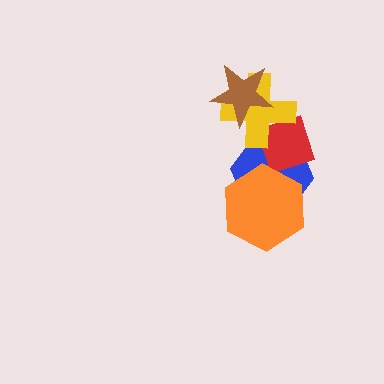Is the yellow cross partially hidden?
Yes, it is partially covered by another shape.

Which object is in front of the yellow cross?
The brown star is in front of the yellow cross.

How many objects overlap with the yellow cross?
3 objects overlap with the yellow cross.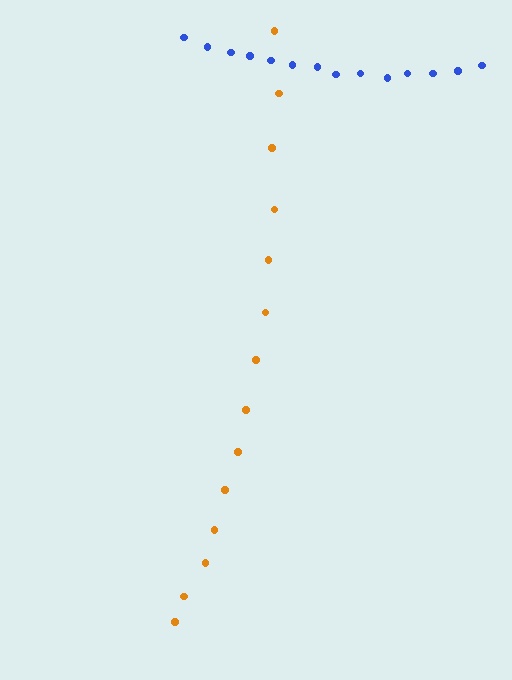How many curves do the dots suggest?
There are 2 distinct paths.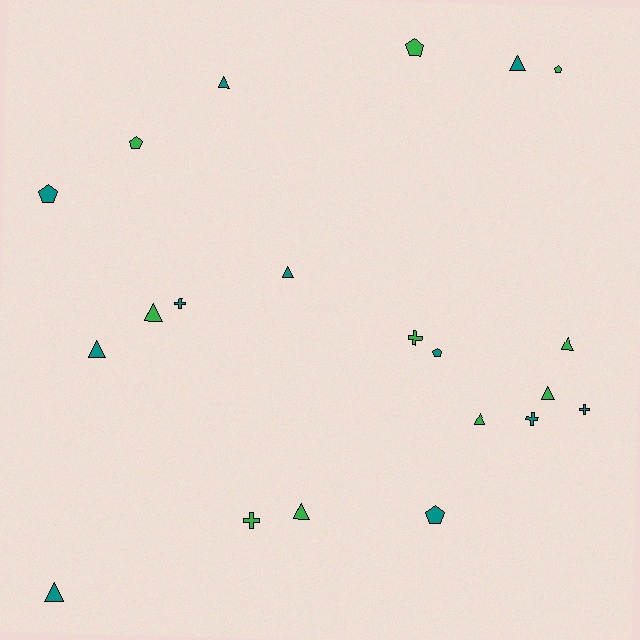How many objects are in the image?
There are 21 objects.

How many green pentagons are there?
There are 3 green pentagons.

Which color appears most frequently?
Teal, with 11 objects.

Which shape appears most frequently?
Triangle, with 10 objects.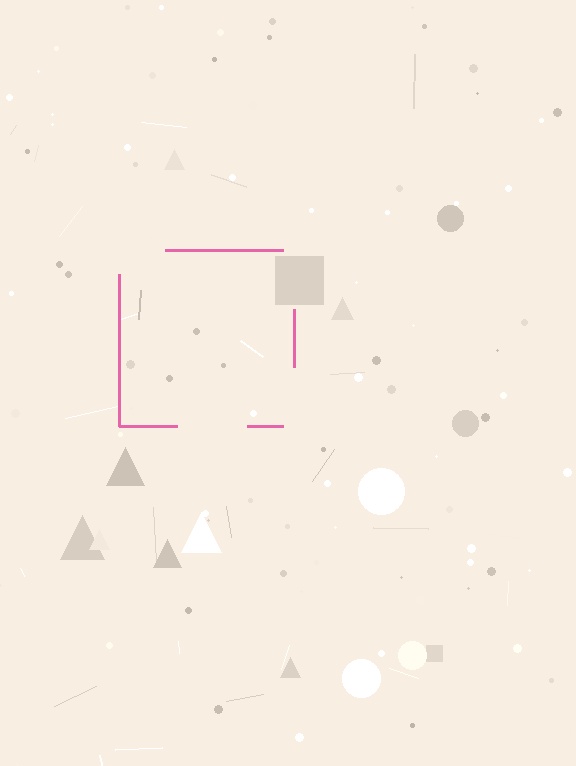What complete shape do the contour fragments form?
The contour fragments form a square.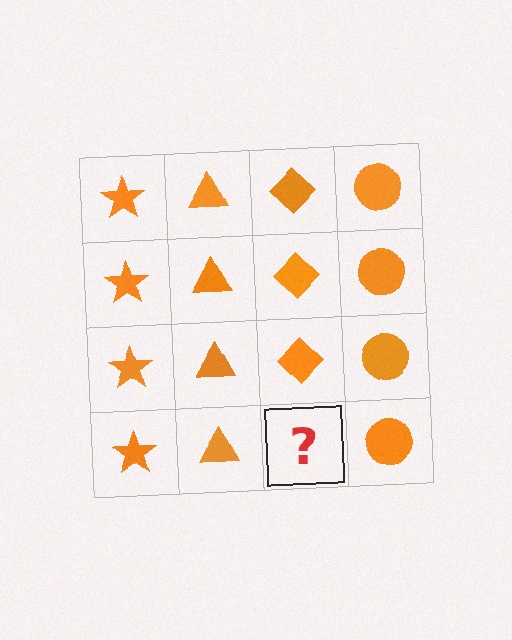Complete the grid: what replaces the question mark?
The question mark should be replaced with an orange diamond.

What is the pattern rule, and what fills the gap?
The rule is that each column has a consistent shape. The gap should be filled with an orange diamond.